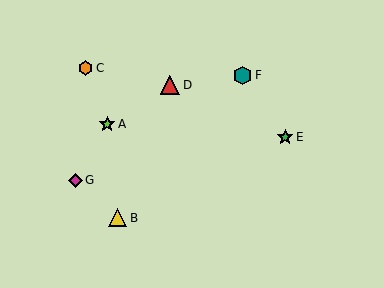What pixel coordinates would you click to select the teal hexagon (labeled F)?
Click at (242, 76) to select the teal hexagon F.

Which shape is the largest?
The red triangle (labeled D) is the largest.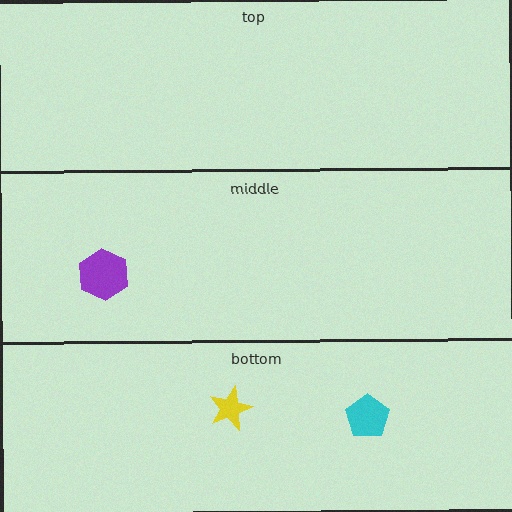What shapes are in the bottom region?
The cyan pentagon, the yellow star.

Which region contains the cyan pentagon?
The bottom region.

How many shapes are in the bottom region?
2.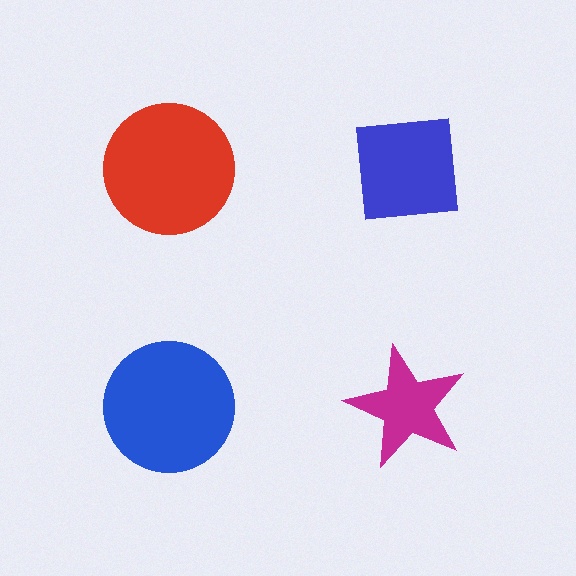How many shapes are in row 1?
2 shapes.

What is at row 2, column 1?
A blue circle.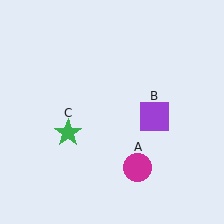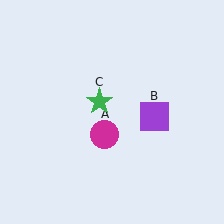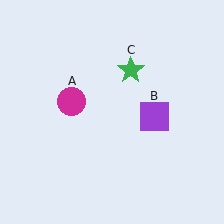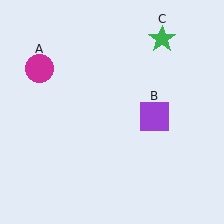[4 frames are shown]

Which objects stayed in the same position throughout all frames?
Purple square (object B) remained stationary.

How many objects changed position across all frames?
2 objects changed position: magenta circle (object A), green star (object C).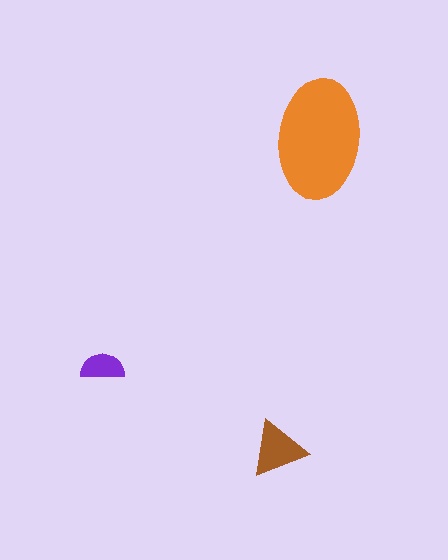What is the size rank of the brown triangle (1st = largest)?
2nd.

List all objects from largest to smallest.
The orange ellipse, the brown triangle, the purple semicircle.